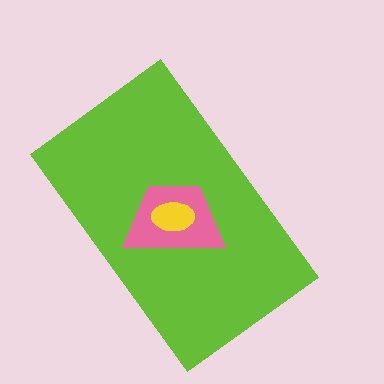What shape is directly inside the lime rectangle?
The pink trapezoid.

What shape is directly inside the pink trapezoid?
The yellow ellipse.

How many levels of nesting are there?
3.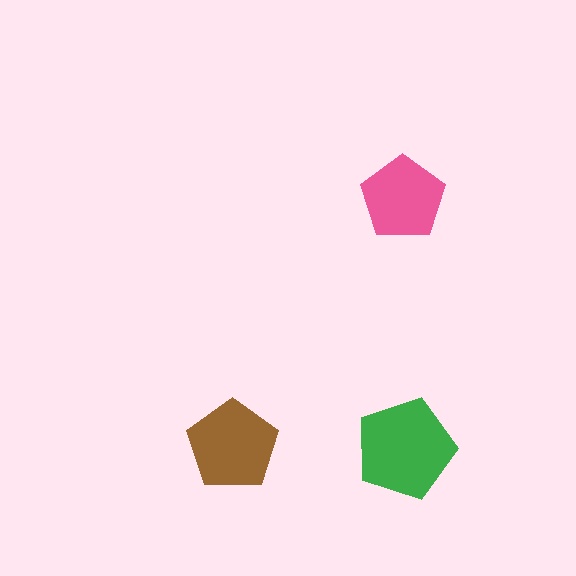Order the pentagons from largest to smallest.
the green one, the brown one, the pink one.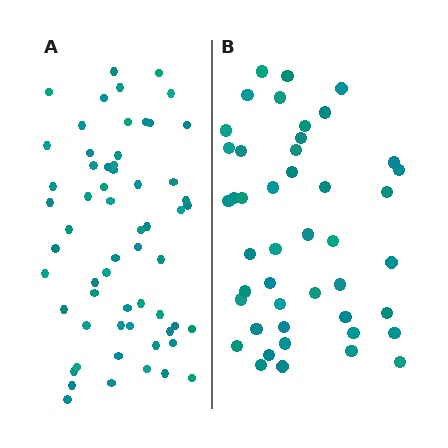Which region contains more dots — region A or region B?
Region A (the left region) has more dots.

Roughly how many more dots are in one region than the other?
Region A has approximately 15 more dots than region B.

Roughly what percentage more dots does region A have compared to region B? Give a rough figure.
About 35% more.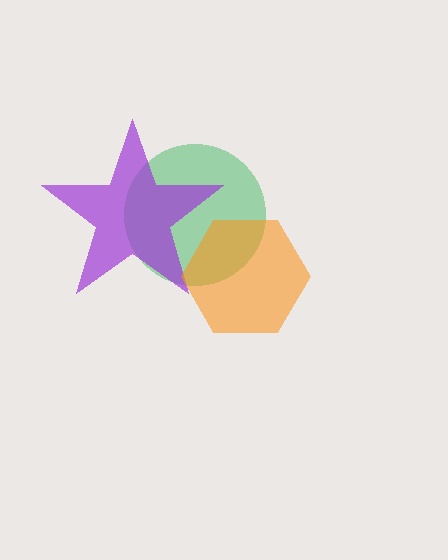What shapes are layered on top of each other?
The layered shapes are: a green circle, a purple star, an orange hexagon.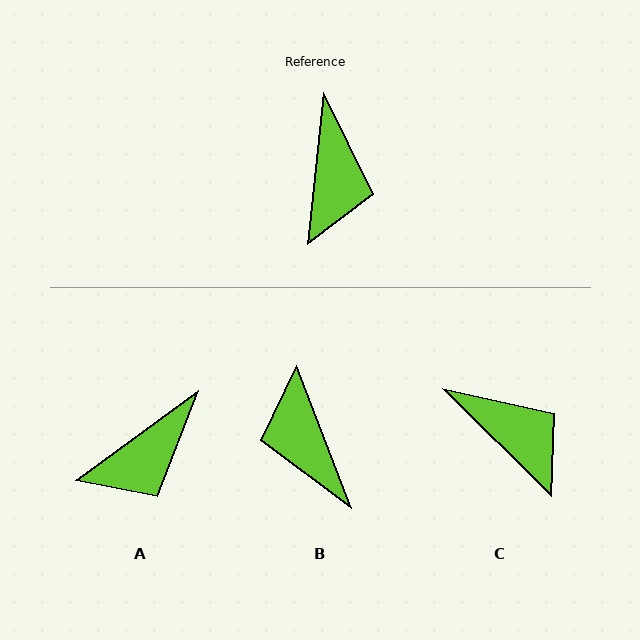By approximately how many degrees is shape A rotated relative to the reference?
Approximately 48 degrees clockwise.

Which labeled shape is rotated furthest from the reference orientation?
B, about 153 degrees away.